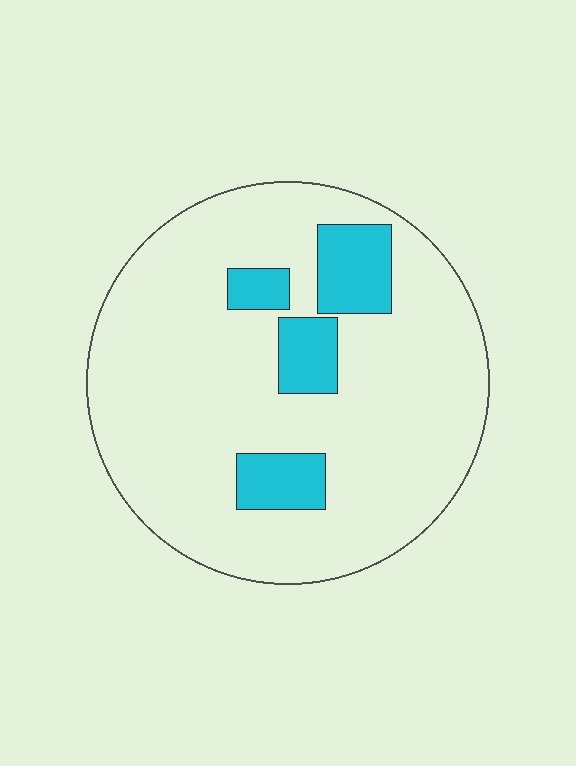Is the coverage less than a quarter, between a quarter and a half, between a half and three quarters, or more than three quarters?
Less than a quarter.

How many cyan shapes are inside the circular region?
4.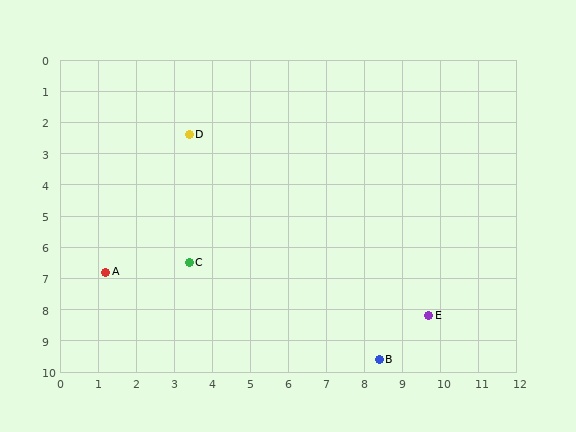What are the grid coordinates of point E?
Point E is at approximately (9.7, 8.2).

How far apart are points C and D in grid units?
Points C and D are about 4.1 grid units apart.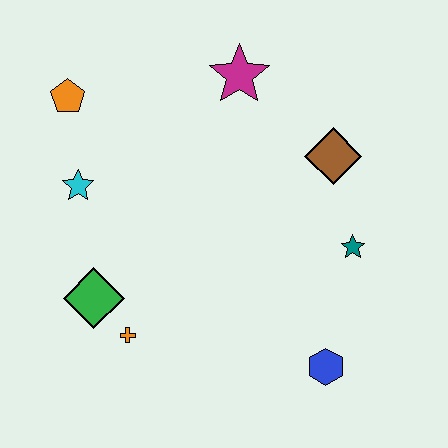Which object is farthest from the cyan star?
The blue hexagon is farthest from the cyan star.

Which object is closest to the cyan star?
The orange pentagon is closest to the cyan star.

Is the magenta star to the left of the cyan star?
No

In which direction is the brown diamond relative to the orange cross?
The brown diamond is to the right of the orange cross.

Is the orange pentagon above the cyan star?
Yes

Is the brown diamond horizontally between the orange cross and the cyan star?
No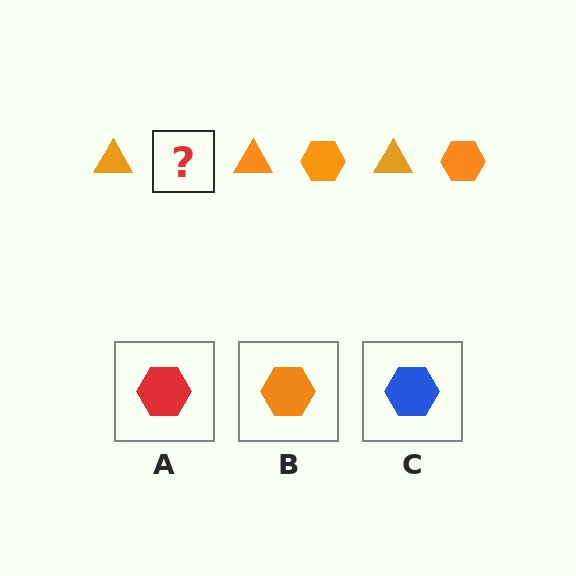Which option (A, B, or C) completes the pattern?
B.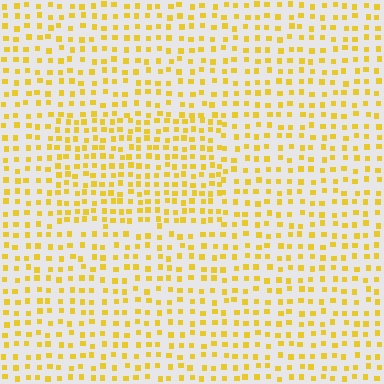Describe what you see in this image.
The image contains small yellow elements arranged at two different densities. A rectangle-shaped region is visible where the elements are more densely packed than the surrounding area.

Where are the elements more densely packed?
The elements are more densely packed inside the rectangle boundary.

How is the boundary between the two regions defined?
The boundary is defined by a change in element density (approximately 1.5x ratio). All elements are the same color, size, and shape.